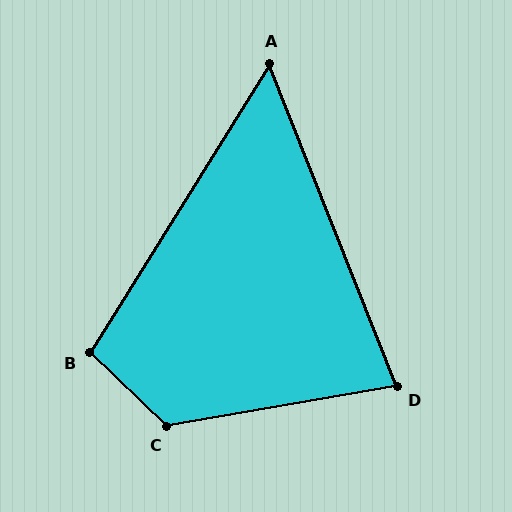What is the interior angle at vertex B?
Approximately 102 degrees (obtuse).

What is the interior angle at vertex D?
Approximately 78 degrees (acute).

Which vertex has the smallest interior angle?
A, at approximately 54 degrees.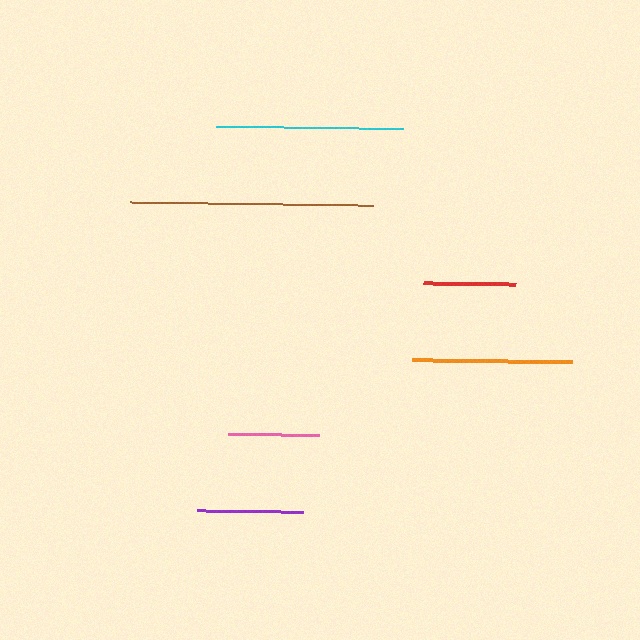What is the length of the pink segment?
The pink segment is approximately 91 pixels long.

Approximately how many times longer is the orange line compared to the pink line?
The orange line is approximately 1.8 times the length of the pink line.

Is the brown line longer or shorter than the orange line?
The brown line is longer than the orange line.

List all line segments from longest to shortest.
From longest to shortest: brown, cyan, orange, purple, pink, red.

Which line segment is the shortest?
The red line is the shortest at approximately 91 pixels.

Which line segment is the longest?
The brown line is the longest at approximately 243 pixels.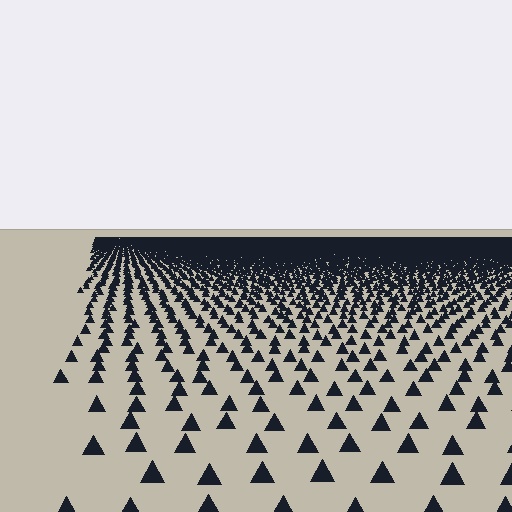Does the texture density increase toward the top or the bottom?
Density increases toward the top.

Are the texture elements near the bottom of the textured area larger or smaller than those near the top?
Larger. Near the bottom, elements are closer to the viewer and appear at a bigger on-screen size.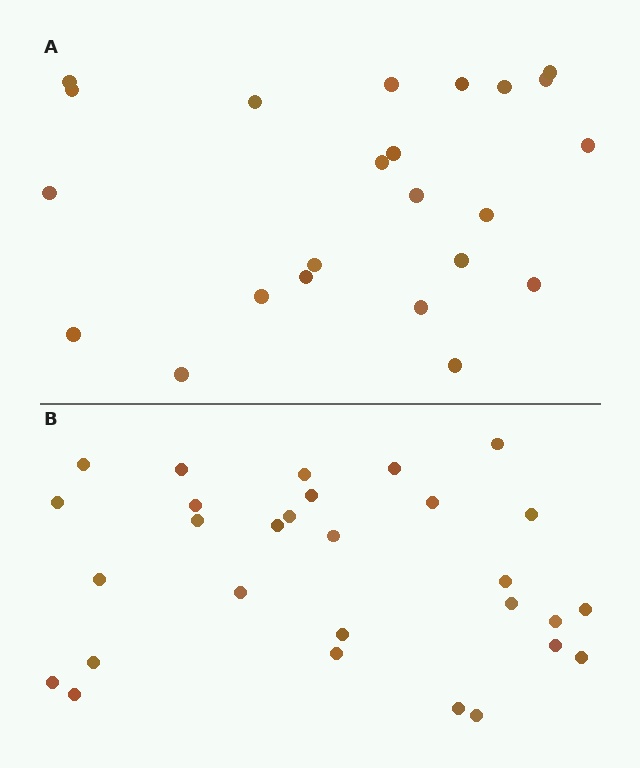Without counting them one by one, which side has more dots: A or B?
Region B (the bottom region) has more dots.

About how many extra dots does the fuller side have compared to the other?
Region B has about 6 more dots than region A.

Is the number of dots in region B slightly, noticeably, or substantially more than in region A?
Region B has noticeably more, but not dramatically so. The ratio is roughly 1.3 to 1.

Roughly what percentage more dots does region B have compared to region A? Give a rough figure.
About 25% more.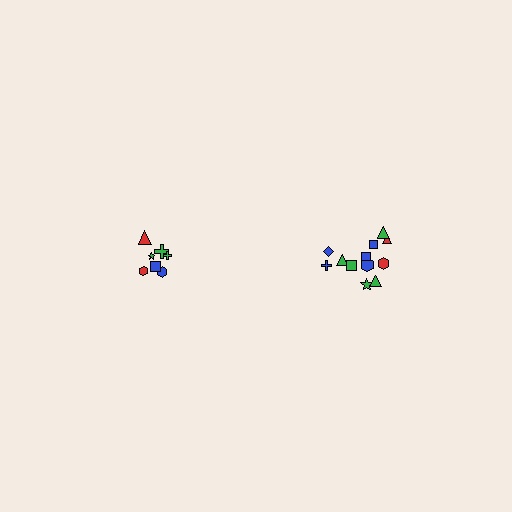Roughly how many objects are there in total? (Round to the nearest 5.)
Roughly 20 objects in total.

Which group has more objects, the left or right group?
The right group.